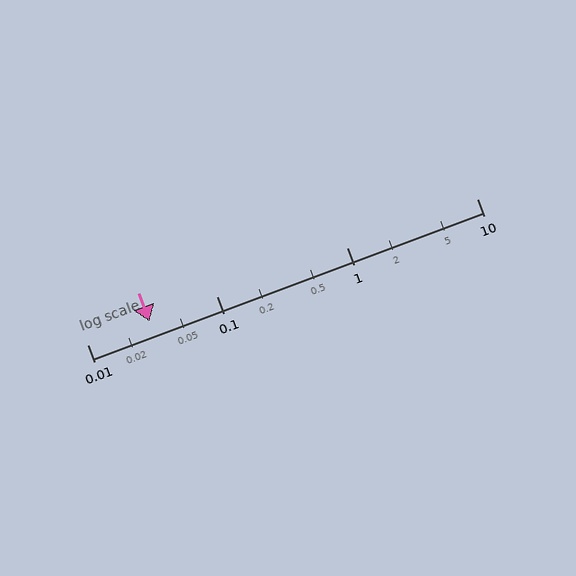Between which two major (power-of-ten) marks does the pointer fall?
The pointer is between 0.01 and 0.1.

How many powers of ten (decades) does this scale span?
The scale spans 3 decades, from 0.01 to 10.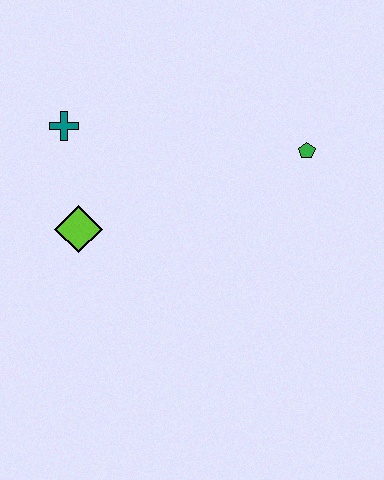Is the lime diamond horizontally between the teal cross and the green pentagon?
Yes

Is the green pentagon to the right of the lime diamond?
Yes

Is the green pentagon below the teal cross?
Yes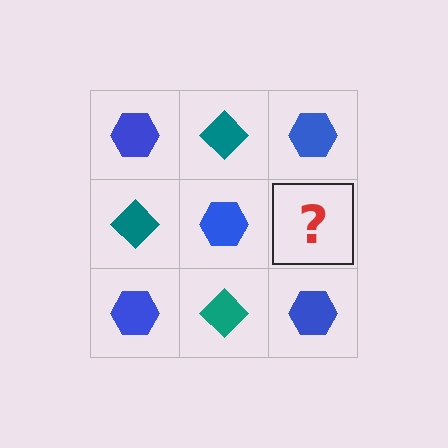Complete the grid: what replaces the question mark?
The question mark should be replaced with a teal diamond.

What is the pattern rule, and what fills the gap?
The rule is that it alternates blue hexagon and teal diamond in a checkerboard pattern. The gap should be filled with a teal diamond.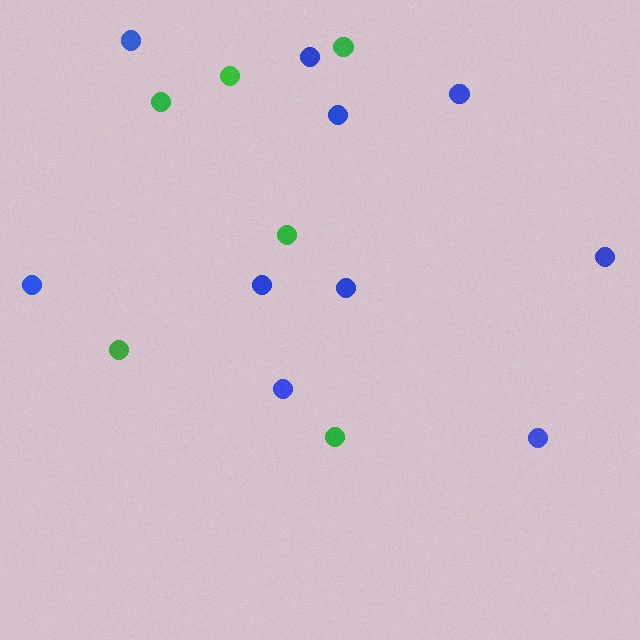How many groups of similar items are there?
There are 2 groups: one group of green circles (6) and one group of blue circles (10).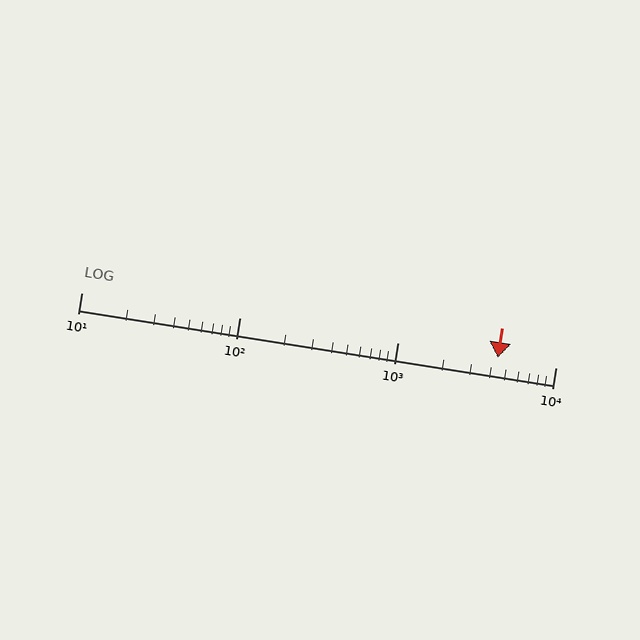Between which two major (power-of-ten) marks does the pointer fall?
The pointer is between 1000 and 10000.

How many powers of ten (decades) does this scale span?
The scale spans 3 decades, from 10 to 10000.